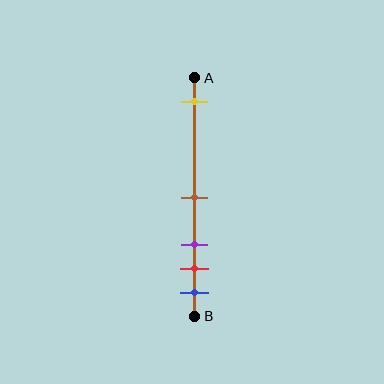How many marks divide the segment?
There are 5 marks dividing the segment.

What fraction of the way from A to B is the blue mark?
The blue mark is approximately 90% (0.9) of the way from A to B.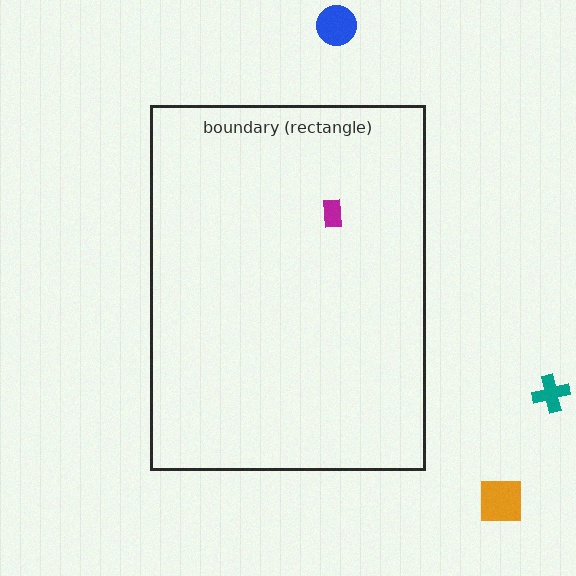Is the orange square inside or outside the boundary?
Outside.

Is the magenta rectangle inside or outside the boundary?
Inside.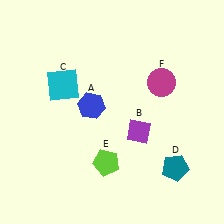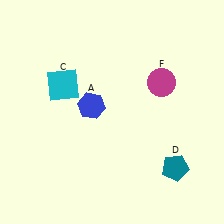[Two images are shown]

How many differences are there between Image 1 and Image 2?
There are 2 differences between the two images.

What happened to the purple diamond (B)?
The purple diamond (B) was removed in Image 2. It was in the bottom-right area of Image 1.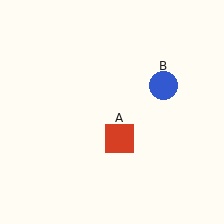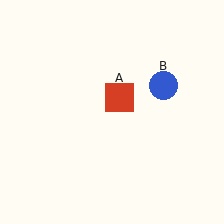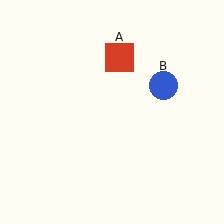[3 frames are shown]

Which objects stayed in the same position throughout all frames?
Blue circle (object B) remained stationary.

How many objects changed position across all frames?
1 object changed position: red square (object A).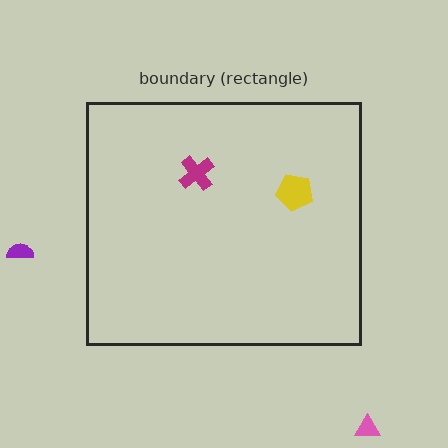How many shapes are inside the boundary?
2 inside, 2 outside.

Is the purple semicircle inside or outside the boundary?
Outside.